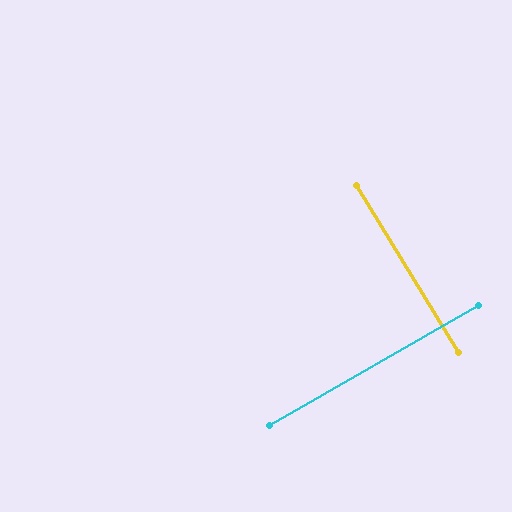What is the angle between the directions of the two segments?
Approximately 88 degrees.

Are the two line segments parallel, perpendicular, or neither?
Perpendicular — they meet at approximately 88°.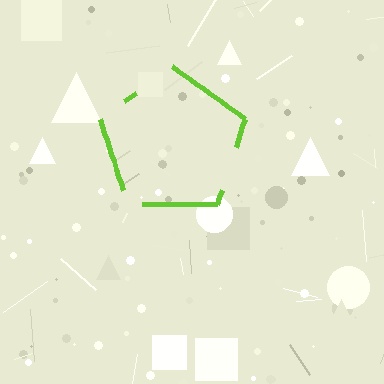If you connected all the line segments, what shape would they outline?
They would outline a pentagon.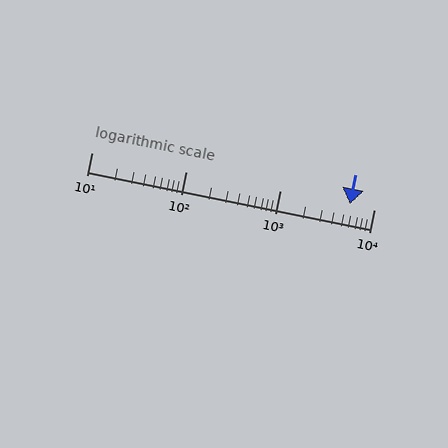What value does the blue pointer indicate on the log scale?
The pointer indicates approximately 5500.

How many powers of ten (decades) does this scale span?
The scale spans 3 decades, from 10 to 10000.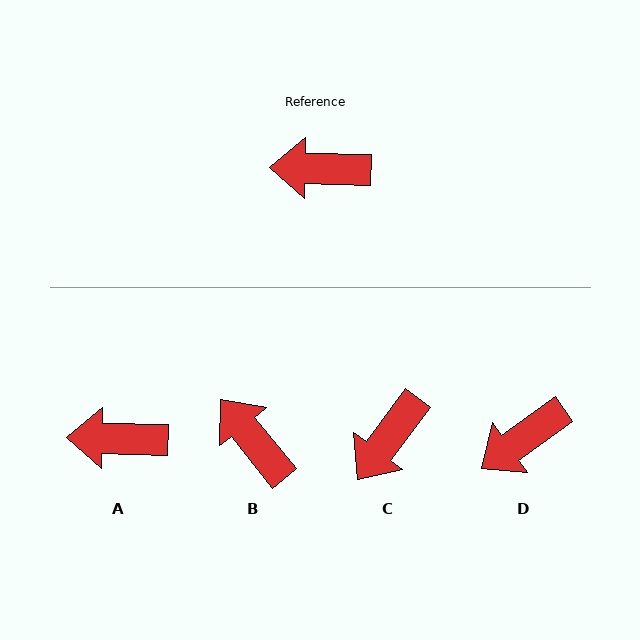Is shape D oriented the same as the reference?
No, it is off by about 37 degrees.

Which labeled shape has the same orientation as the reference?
A.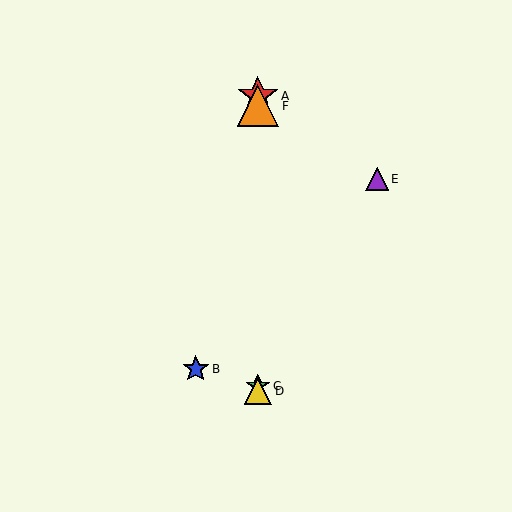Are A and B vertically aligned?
No, A is at x≈258 and B is at x≈196.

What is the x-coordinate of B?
Object B is at x≈196.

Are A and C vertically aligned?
Yes, both are at x≈258.